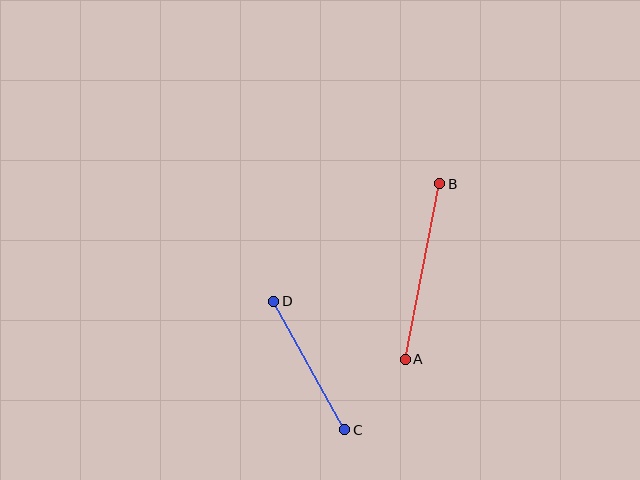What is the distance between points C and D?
The distance is approximately 147 pixels.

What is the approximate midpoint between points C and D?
The midpoint is at approximately (309, 366) pixels.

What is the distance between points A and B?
The distance is approximately 179 pixels.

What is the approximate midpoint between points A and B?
The midpoint is at approximately (423, 271) pixels.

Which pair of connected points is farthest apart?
Points A and B are farthest apart.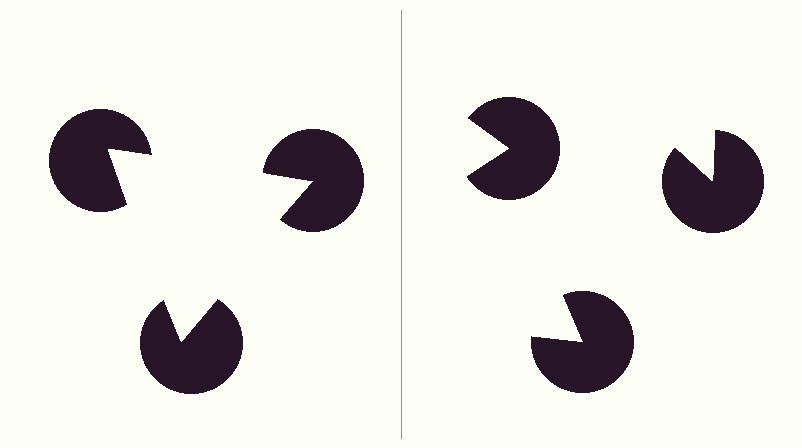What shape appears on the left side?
An illusory triangle.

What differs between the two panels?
The pac-man discs are positioned identically on both sides; only the wedge orientations differ. On the left they align to a triangle; on the right they are misaligned.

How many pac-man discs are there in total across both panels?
6 — 3 on each side.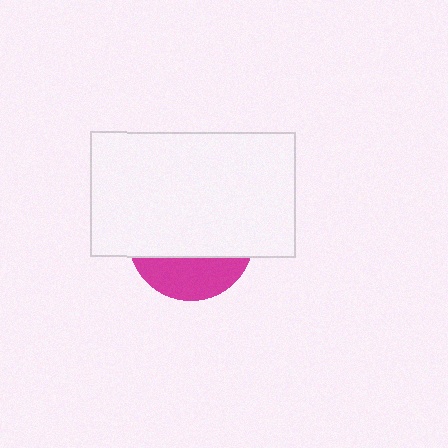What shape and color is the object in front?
The object in front is a white rectangle.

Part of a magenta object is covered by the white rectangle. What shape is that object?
It is a circle.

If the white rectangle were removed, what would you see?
You would see the complete magenta circle.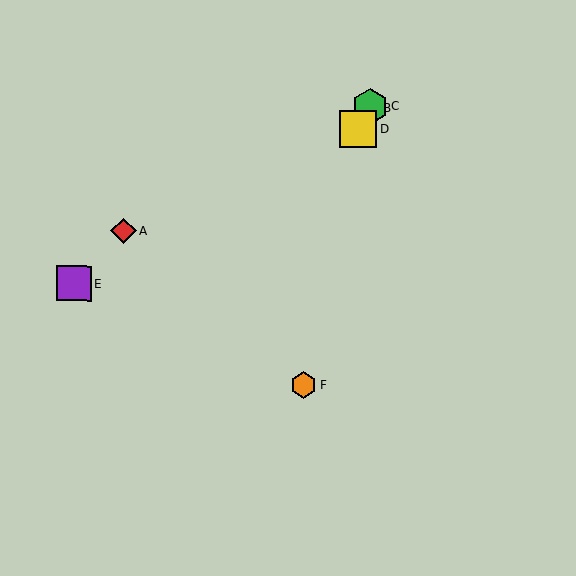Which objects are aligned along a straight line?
Objects B, C, D are aligned along a straight line.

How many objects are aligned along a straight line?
3 objects (B, C, D) are aligned along a straight line.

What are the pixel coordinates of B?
Object B is at (369, 108).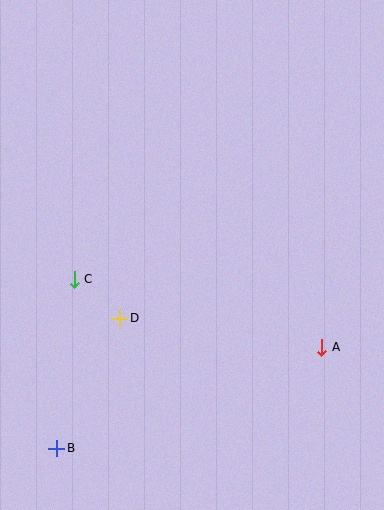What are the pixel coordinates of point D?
Point D is at (120, 318).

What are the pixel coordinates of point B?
Point B is at (57, 448).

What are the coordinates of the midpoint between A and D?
The midpoint between A and D is at (221, 333).